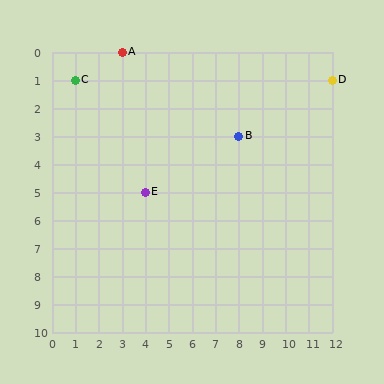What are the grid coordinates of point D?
Point D is at grid coordinates (12, 1).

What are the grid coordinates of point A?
Point A is at grid coordinates (3, 0).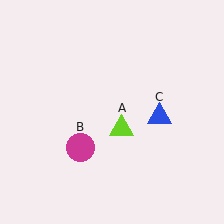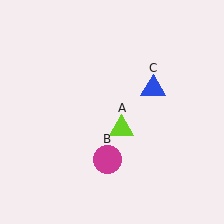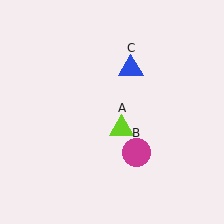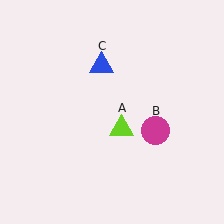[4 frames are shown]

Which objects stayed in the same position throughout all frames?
Lime triangle (object A) remained stationary.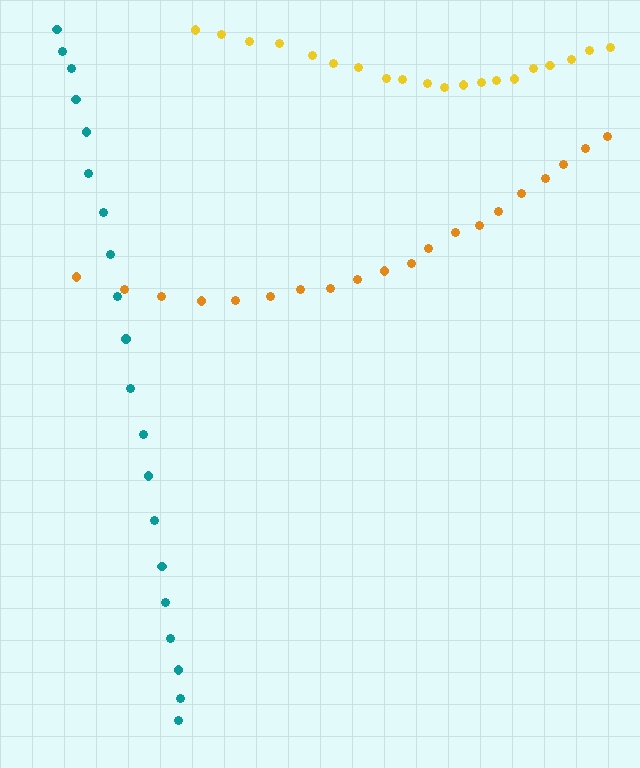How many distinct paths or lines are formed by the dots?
There are 3 distinct paths.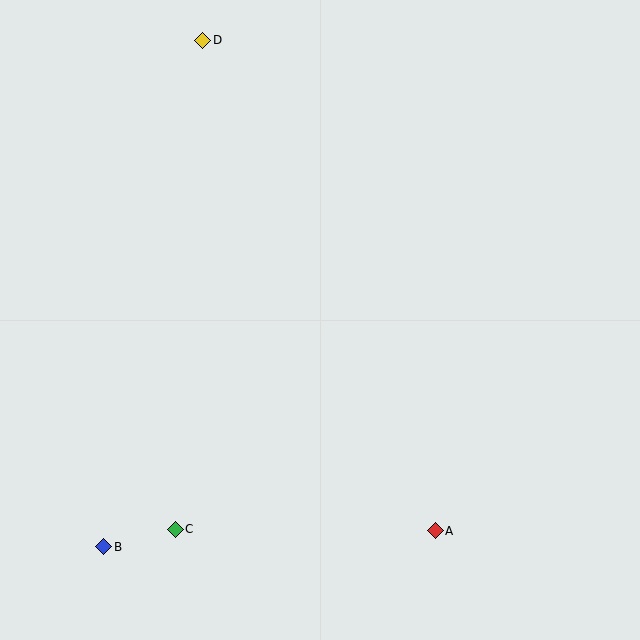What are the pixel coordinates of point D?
Point D is at (203, 40).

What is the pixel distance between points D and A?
The distance between D and A is 543 pixels.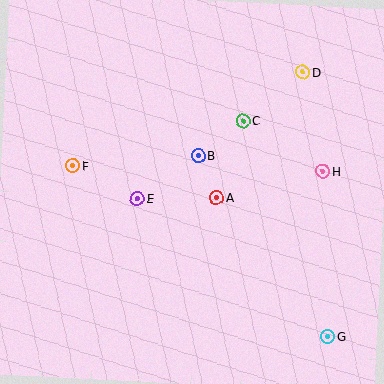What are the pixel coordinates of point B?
Point B is at (198, 155).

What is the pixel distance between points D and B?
The distance between D and B is 134 pixels.